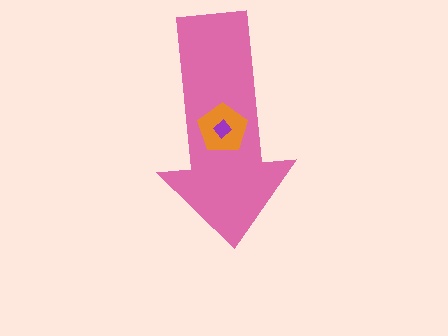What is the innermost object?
The purple diamond.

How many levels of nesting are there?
3.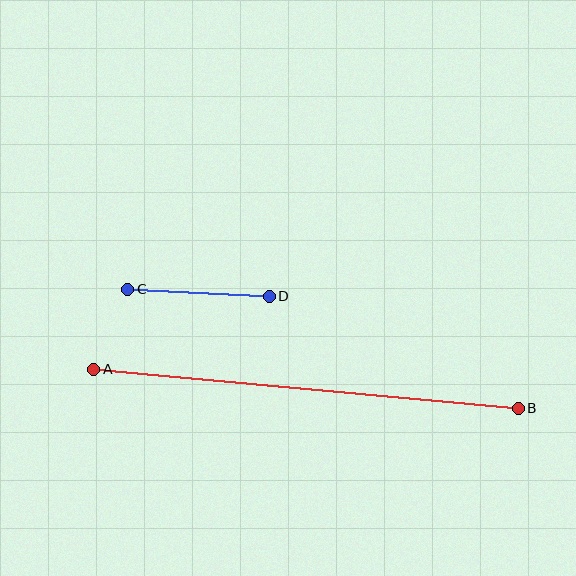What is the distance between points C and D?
The distance is approximately 141 pixels.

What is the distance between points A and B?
The distance is approximately 426 pixels.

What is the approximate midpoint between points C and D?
The midpoint is at approximately (198, 293) pixels.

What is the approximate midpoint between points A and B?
The midpoint is at approximately (306, 389) pixels.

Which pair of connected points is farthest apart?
Points A and B are farthest apart.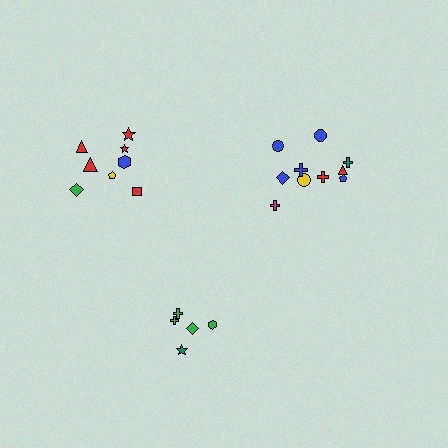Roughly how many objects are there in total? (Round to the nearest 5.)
Roughly 25 objects in total.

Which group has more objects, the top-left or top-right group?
The top-right group.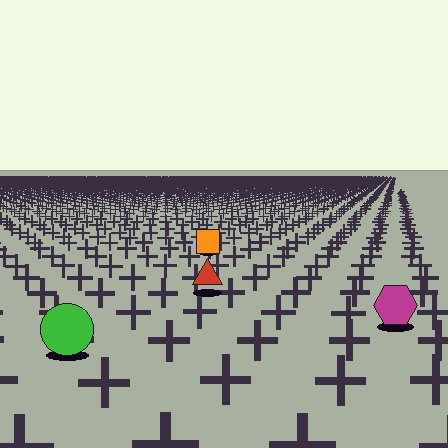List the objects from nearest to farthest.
From nearest to farthest: the green circle, the magenta hexagon, the red triangle, the orange square.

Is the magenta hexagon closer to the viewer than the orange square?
Yes. The magenta hexagon is closer — you can tell from the texture gradient: the ground texture is coarser near it.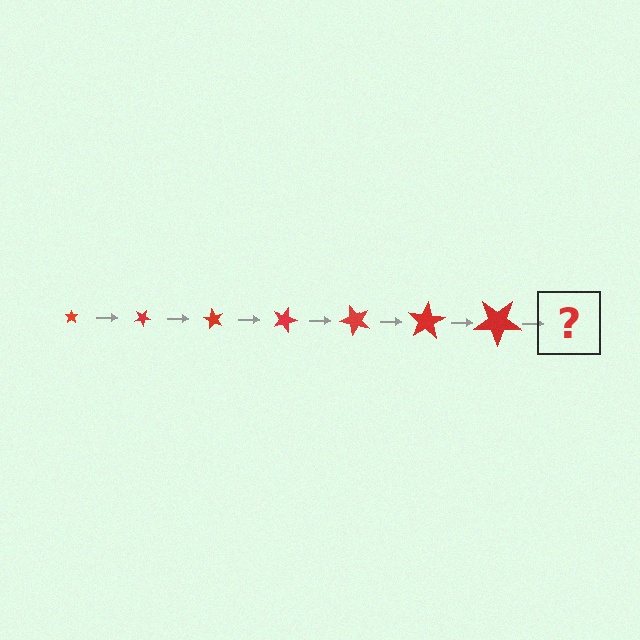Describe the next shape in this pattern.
It should be a star, larger than the previous one and rotated 210 degrees from the start.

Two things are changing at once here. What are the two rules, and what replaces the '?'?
The two rules are that the star grows larger each step and it rotates 30 degrees each step. The '?' should be a star, larger than the previous one and rotated 210 degrees from the start.